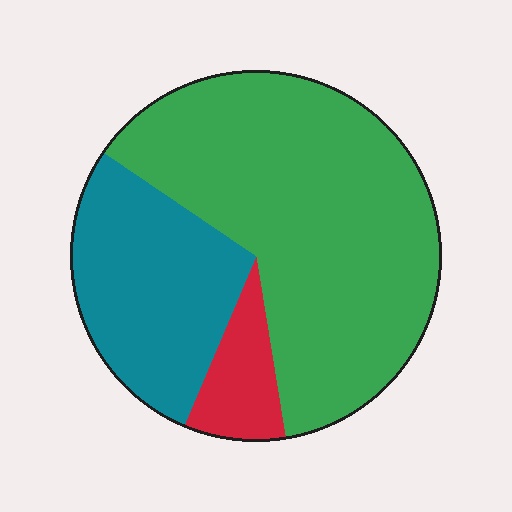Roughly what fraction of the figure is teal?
Teal covers around 30% of the figure.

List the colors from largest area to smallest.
From largest to smallest: green, teal, red.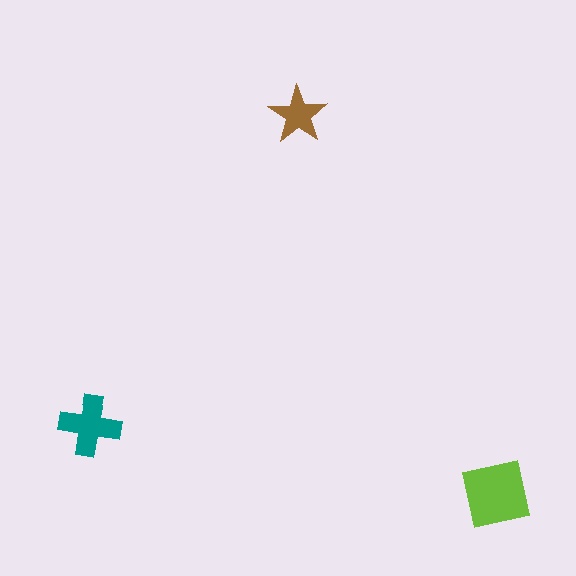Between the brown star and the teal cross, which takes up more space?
The teal cross.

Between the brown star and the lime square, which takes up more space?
The lime square.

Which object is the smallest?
The brown star.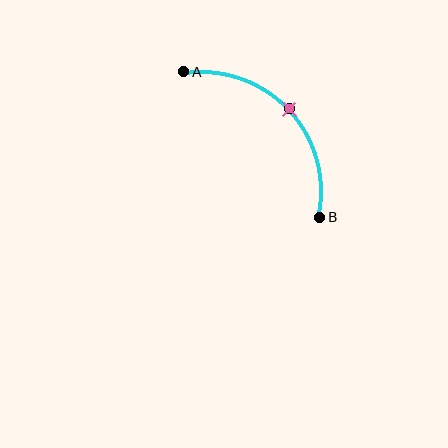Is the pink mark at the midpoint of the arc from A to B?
Yes. The pink mark lies on the arc at equal arc-length from both A and B — it is the arc midpoint.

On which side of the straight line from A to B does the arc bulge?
The arc bulges above and to the right of the straight line connecting A and B.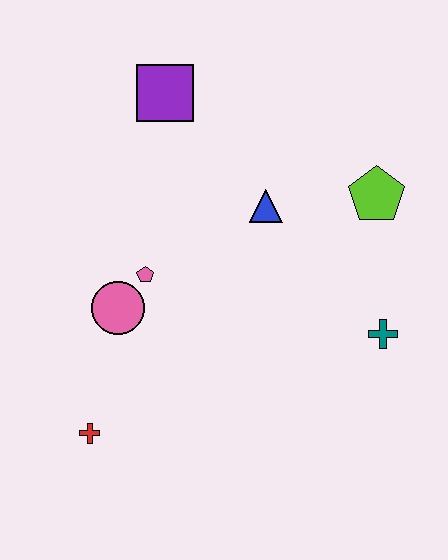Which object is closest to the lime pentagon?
The blue triangle is closest to the lime pentagon.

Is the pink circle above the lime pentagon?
No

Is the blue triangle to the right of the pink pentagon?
Yes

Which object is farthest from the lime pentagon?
The red cross is farthest from the lime pentagon.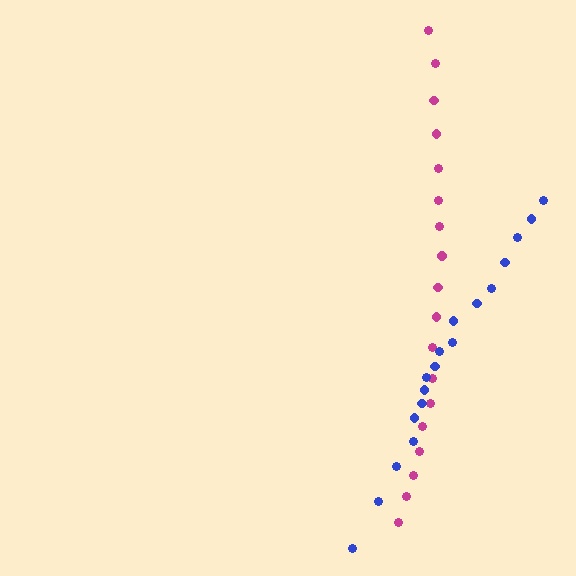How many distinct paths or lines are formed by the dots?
There are 2 distinct paths.